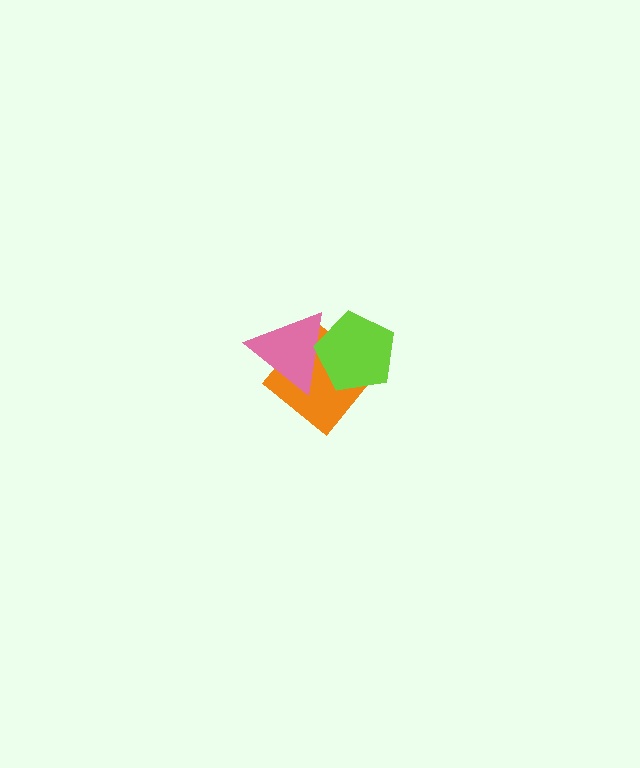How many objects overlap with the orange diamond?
2 objects overlap with the orange diamond.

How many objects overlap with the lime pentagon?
2 objects overlap with the lime pentagon.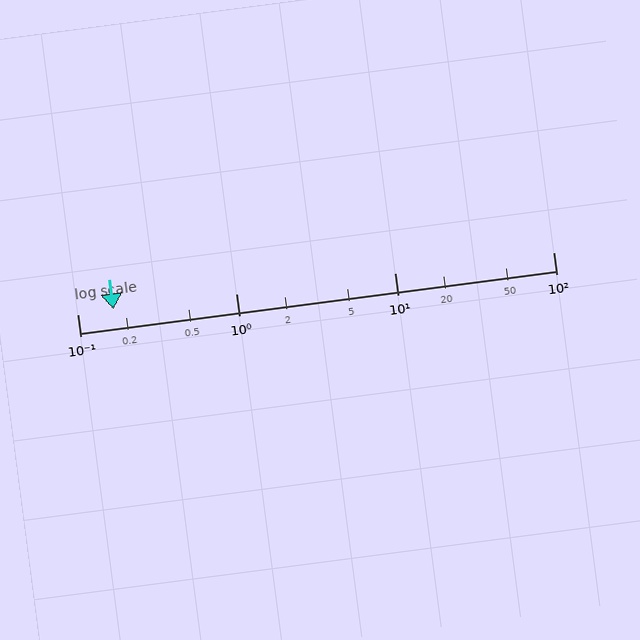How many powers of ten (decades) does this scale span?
The scale spans 3 decades, from 0.1 to 100.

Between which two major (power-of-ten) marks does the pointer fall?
The pointer is between 0.1 and 1.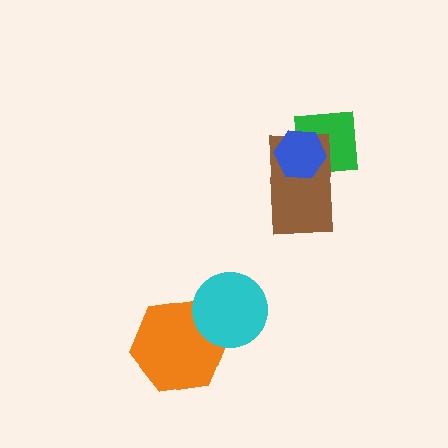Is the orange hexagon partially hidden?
Yes, it is partially covered by another shape.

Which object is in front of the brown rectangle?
The blue hexagon is in front of the brown rectangle.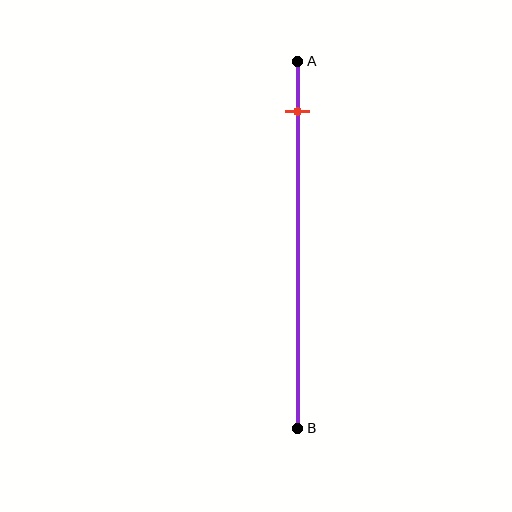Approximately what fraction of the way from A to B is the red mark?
The red mark is approximately 15% of the way from A to B.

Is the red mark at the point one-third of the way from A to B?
No, the mark is at about 15% from A, not at the 33% one-third point.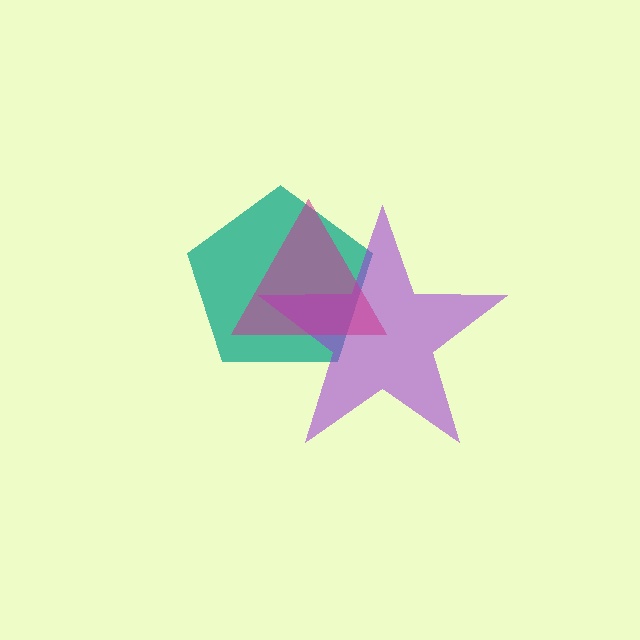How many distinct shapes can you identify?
There are 3 distinct shapes: a teal pentagon, a purple star, a magenta triangle.